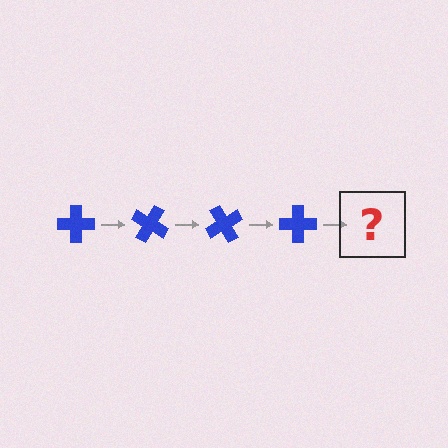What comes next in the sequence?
The next element should be a blue cross rotated 120 degrees.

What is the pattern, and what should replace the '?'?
The pattern is that the cross rotates 30 degrees each step. The '?' should be a blue cross rotated 120 degrees.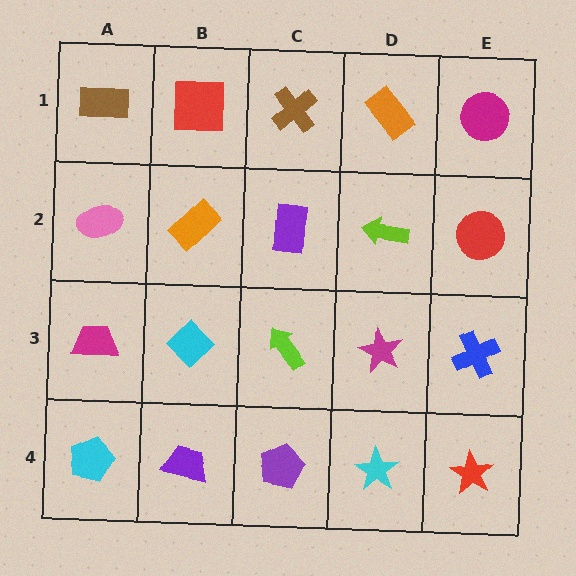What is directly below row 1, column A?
A pink ellipse.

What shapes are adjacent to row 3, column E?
A red circle (row 2, column E), a red star (row 4, column E), a magenta star (row 3, column D).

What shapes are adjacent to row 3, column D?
A lime arrow (row 2, column D), a cyan star (row 4, column D), a lime arrow (row 3, column C), a blue cross (row 3, column E).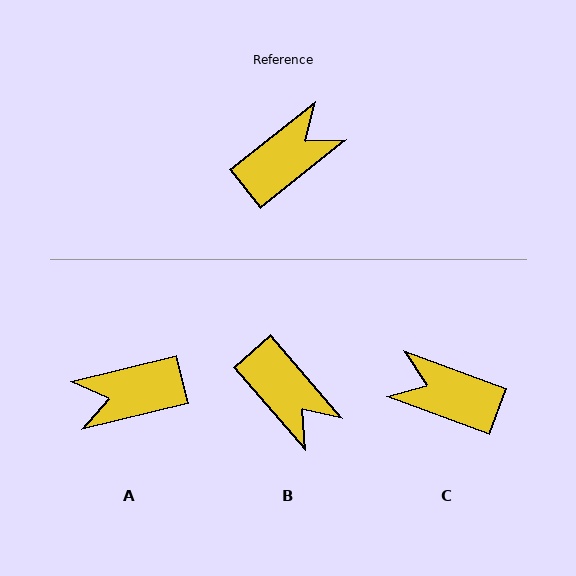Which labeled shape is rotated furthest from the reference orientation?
A, about 155 degrees away.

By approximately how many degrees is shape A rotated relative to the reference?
Approximately 155 degrees counter-clockwise.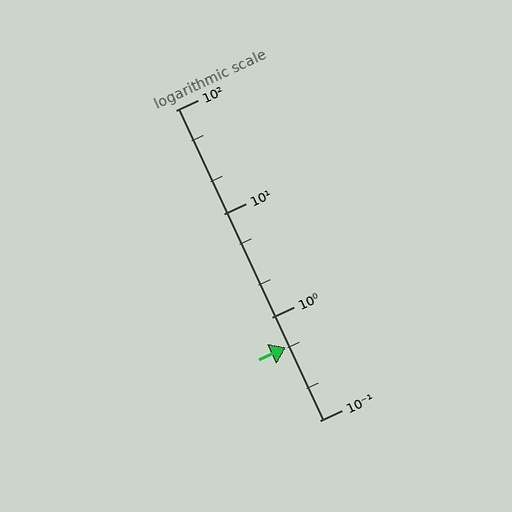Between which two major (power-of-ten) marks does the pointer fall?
The pointer is between 0.1 and 1.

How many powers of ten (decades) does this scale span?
The scale spans 3 decades, from 0.1 to 100.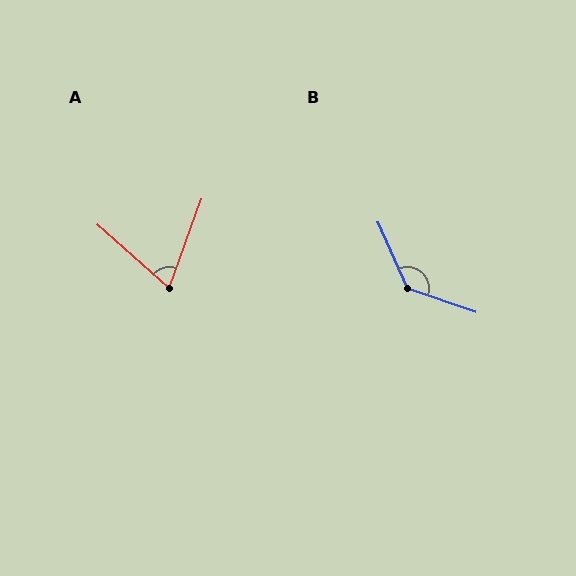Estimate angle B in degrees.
Approximately 133 degrees.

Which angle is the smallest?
A, at approximately 68 degrees.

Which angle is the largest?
B, at approximately 133 degrees.